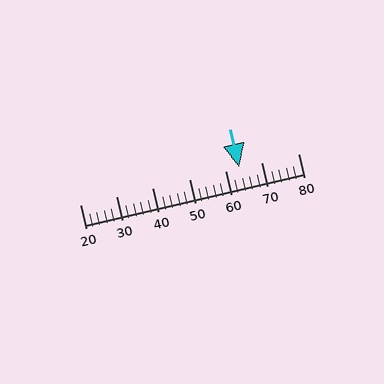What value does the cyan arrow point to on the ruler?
The cyan arrow points to approximately 64.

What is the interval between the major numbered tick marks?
The major tick marks are spaced 10 units apart.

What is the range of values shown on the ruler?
The ruler shows values from 20 to 80.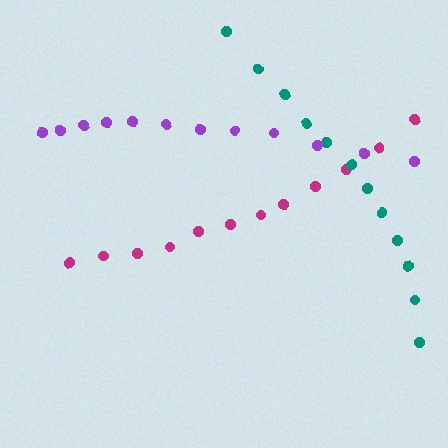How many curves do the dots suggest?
There are 3 distinct paths.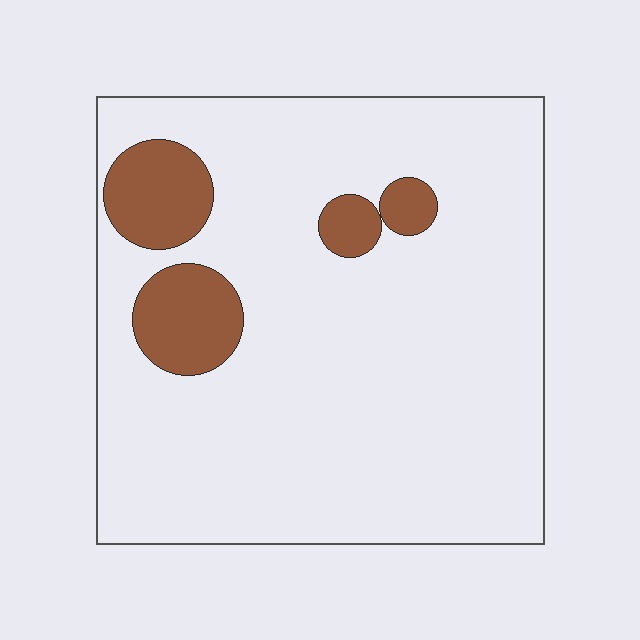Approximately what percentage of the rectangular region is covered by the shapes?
Approximately 15%.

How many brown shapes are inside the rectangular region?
4.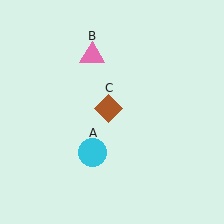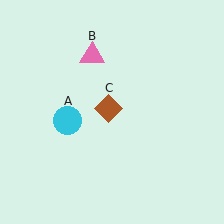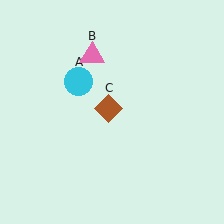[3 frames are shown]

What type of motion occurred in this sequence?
The cyan circle (object A) rotated clockwise around the center of the scene.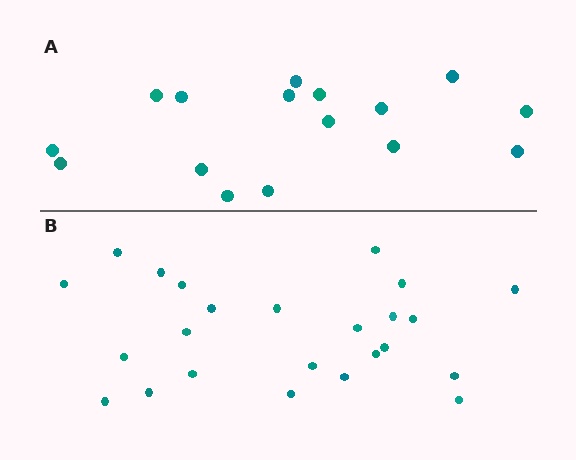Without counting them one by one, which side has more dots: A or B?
Region B (the bottom region) has more dots.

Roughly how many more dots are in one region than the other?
Region B has roughly 8 or so more dots than region A.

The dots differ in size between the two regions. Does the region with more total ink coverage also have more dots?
No. Region A has more total ink coverage because its dots are larger, but region B actually contains more individual dots. Total area can be misleading — the number of items is what matters here.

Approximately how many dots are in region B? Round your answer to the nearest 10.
About 20 dots. (The exact count is 24, which rounds to 20.)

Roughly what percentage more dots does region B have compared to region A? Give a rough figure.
About 50% more.